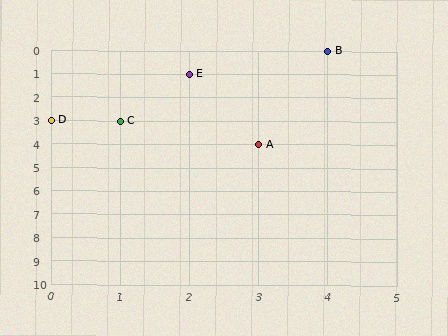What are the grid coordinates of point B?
Point B is at grid coordinates (4, 0).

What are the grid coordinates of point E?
Point E is at grid coordinates (2, 1).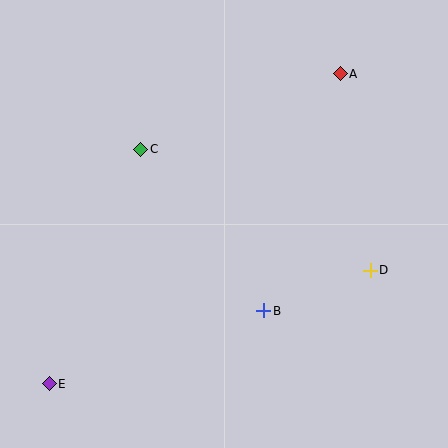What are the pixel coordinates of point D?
Point D is at (370, 270).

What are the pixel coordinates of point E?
Point E is at (49, 384).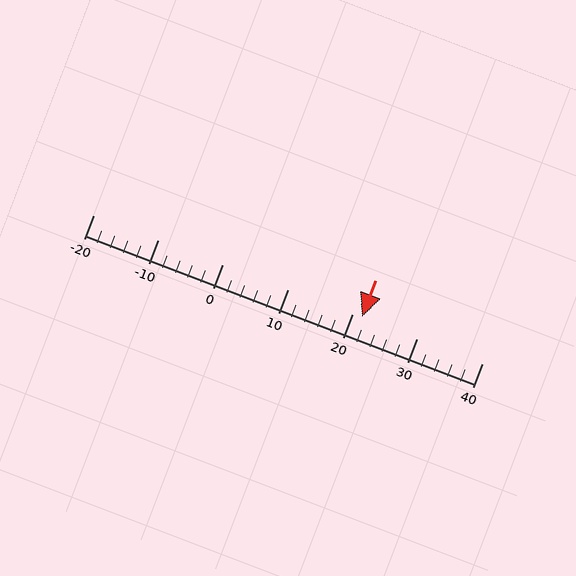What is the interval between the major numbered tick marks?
The major tick marks are spaced 10 units apart.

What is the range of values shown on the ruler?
The ruler shows values from -20 to 40.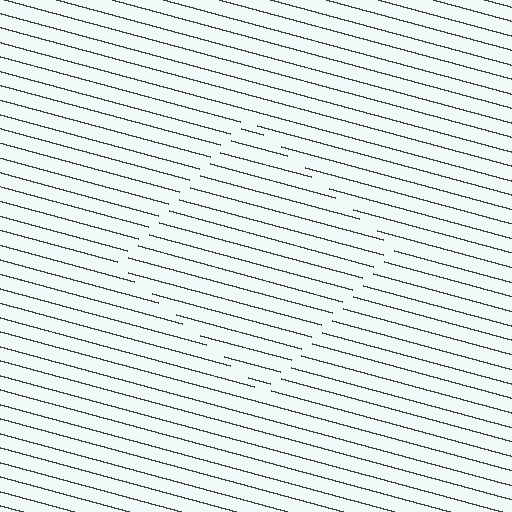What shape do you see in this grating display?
An illusory square. The interior of the shape contains the same grating, shifted by half a period — the contour is defined by the phase discontinuity where line-ends from the inner and outer gratings abut.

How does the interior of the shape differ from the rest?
The interior of the shape contains the same grating, shifted by half a period — the contour is defined by the phase discontinuity where line-ends from the inner and outer gratings abut.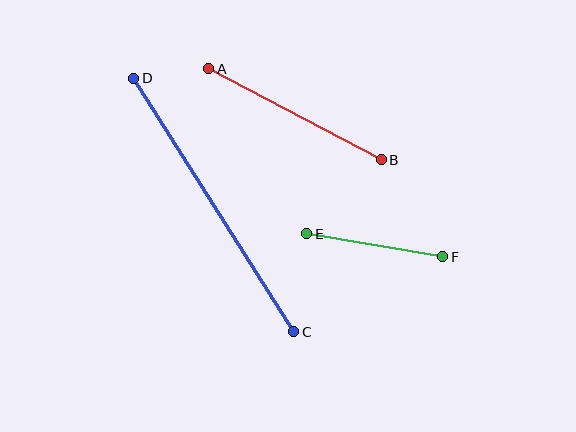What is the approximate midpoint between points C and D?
The midpoint is at approximately (214, 205) pixels.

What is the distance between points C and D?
The distance is approximately 300 pixels.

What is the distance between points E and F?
The distance is approximately 138 pixels.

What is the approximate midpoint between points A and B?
The midpoint is at approximately (295, 114) pixels.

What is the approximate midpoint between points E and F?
The midpoint is at approximately (375, 245) pixels.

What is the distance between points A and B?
The distance is approximately 195 pixels.